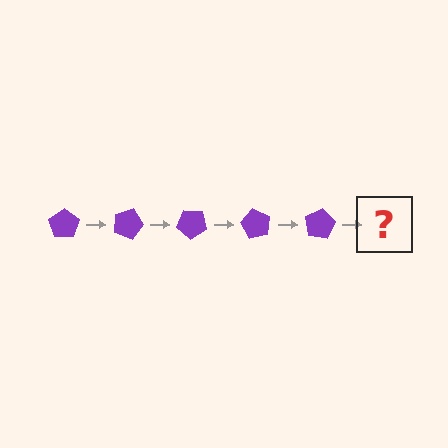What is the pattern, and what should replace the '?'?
The pattern is that the pentagon rotates 20 degrees each step. The '?' should be a purple pentagon rotated 100 degrees.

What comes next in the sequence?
The next element should be a purple pentagon rotated 100 degrees.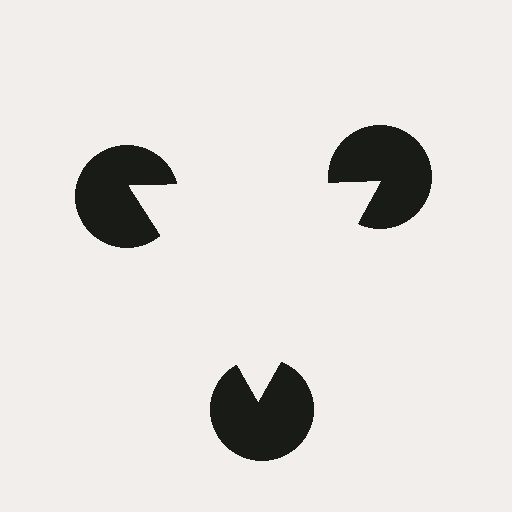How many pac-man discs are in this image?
There are 3 — one at each vertex of the illusory triangle.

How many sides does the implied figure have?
3 sides.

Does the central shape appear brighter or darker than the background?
It typically appears slightly brighter than the background, even though no actual brightness change is drawn.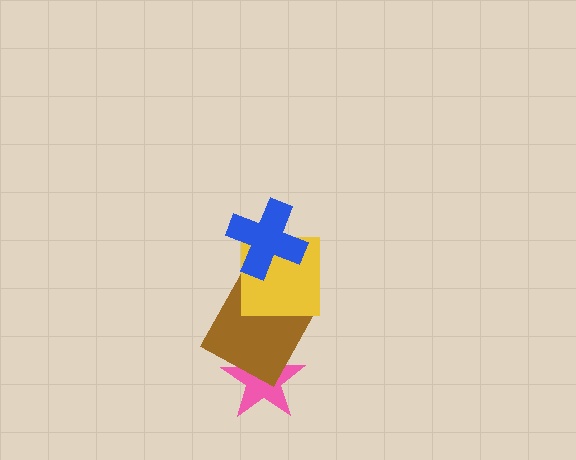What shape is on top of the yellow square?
The blue cross is on top of the yellow square.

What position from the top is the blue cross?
The blue cross is 1st from the top.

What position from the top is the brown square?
The brown square is 3rd from the top.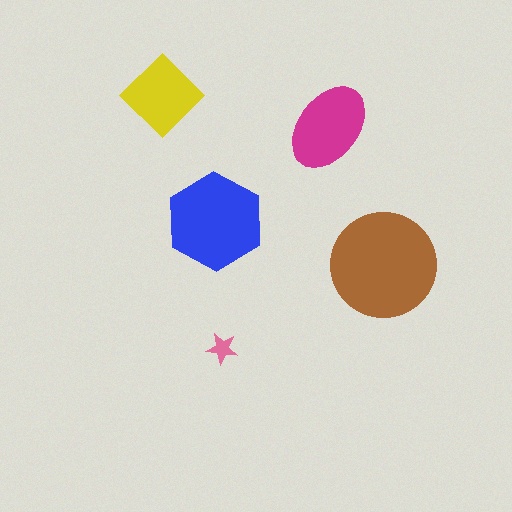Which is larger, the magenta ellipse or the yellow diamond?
The magenta ellipse.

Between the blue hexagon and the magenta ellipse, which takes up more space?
The blue hexagon.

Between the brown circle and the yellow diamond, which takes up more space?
The brown circle.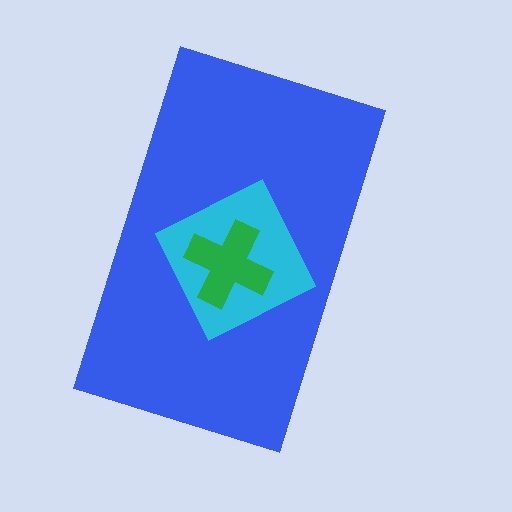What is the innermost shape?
The green cross.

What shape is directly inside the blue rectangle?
The cyan square.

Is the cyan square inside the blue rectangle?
Yes.